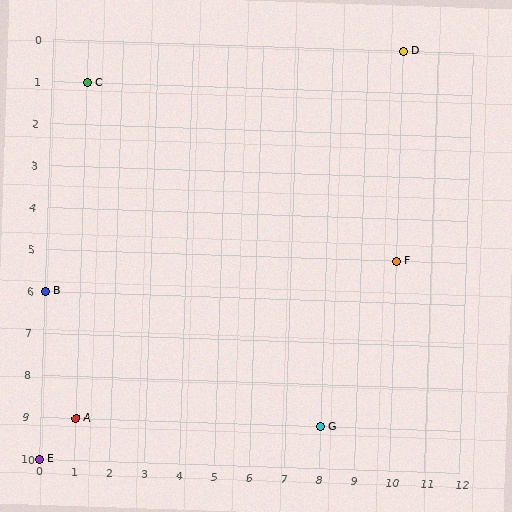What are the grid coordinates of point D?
Point D is at grid coordinates (10, 0).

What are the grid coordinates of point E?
Point E is at grid coordinates (0, 10).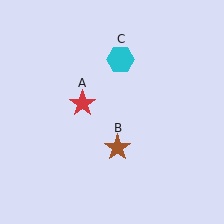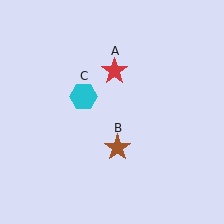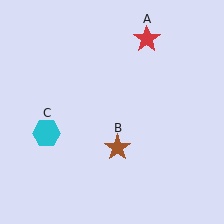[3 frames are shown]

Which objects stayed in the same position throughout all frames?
Brown star (object B) remained stationary.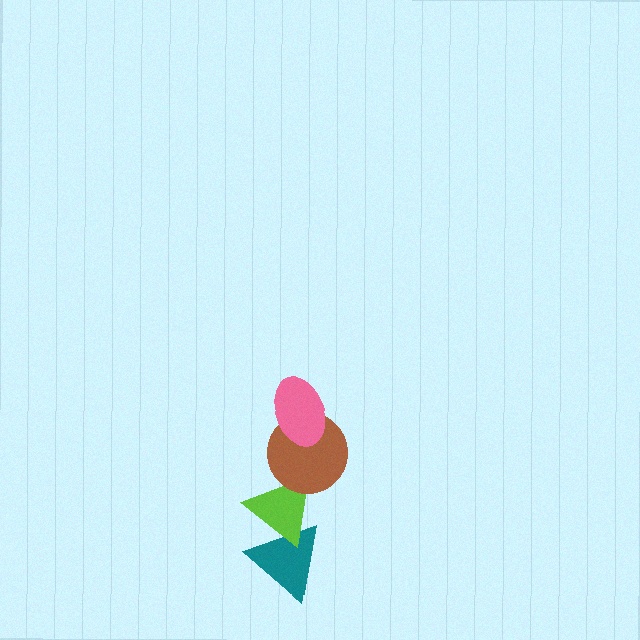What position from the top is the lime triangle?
The lime triangle is 3rd from the top.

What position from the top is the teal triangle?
The teal triangle is 4th from the top.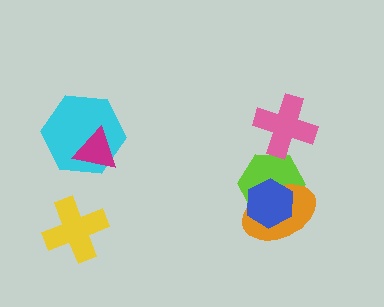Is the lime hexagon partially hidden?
Yes, it is partially covered by another shape.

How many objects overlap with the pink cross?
0 objects overlap with the pink cross.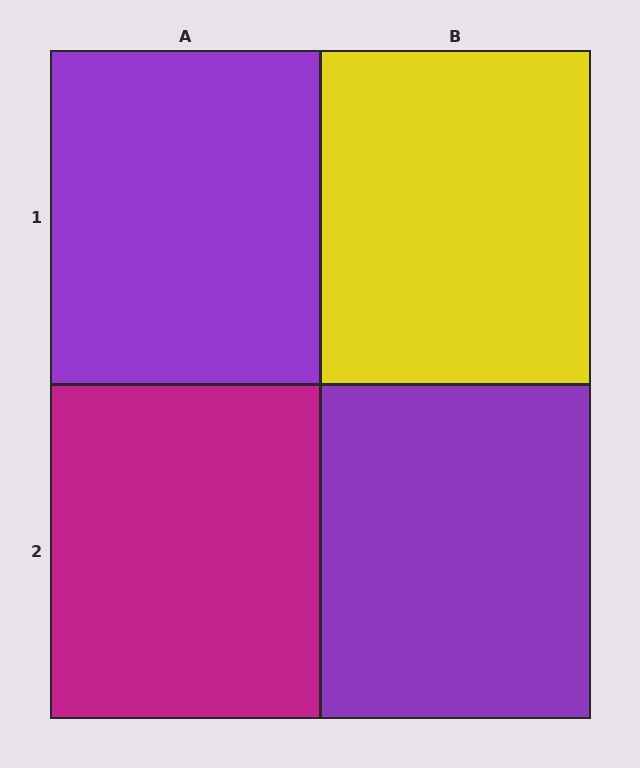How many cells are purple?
2 cells are purple.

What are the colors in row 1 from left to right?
Purple, yellow.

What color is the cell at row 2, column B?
Purple.